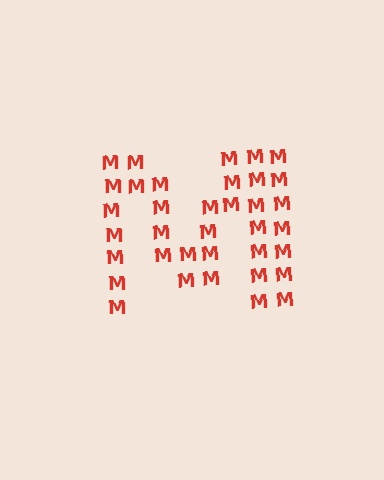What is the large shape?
The large shape is the letter M.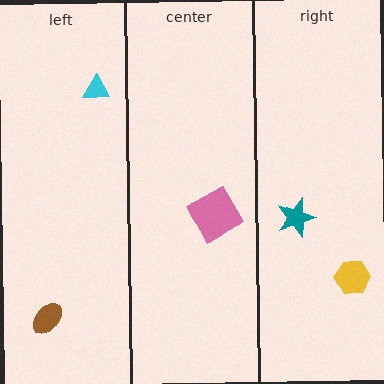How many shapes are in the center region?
1.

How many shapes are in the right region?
2.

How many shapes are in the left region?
2.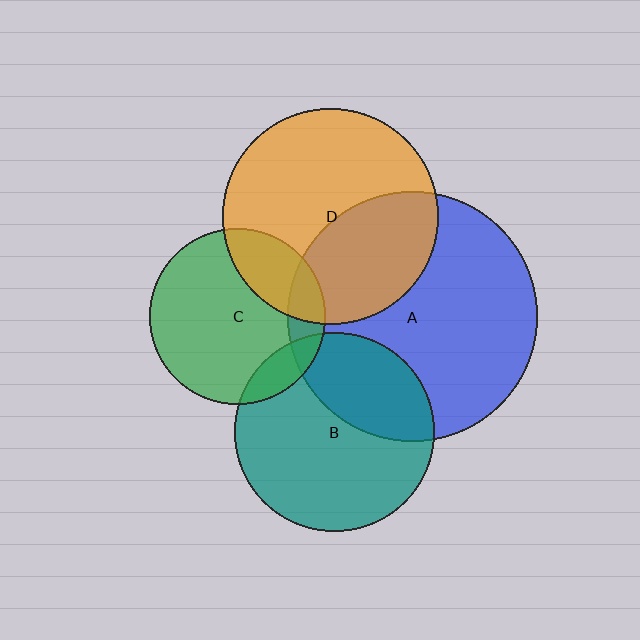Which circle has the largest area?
Circle A (blue).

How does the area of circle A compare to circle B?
Approximately 1.6 times.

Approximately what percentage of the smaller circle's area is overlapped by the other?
Approximately 40%.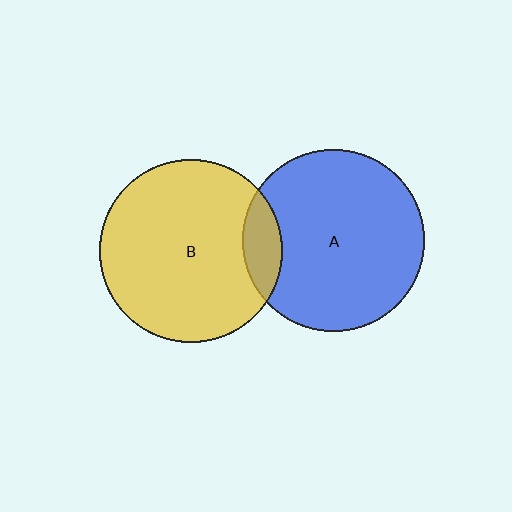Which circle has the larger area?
Circle B (yellow).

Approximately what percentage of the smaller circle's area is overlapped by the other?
Approximately 10%.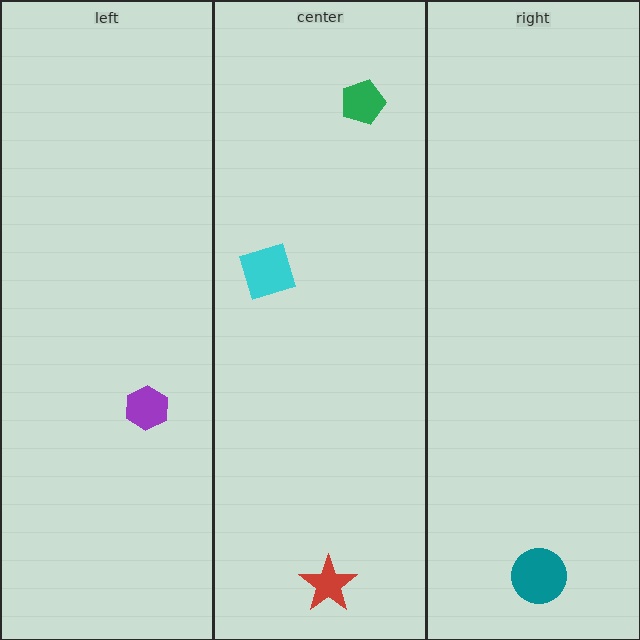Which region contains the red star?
The center region.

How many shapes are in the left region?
1.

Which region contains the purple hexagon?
The left region.